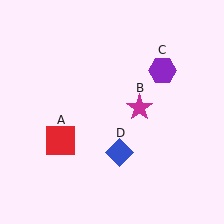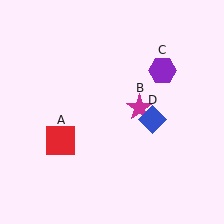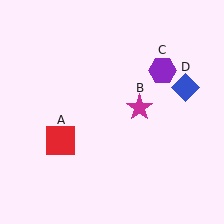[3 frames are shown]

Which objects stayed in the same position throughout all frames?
Red square (object A) and magenta star (object B) and purple hexagon (object C) remained stationary.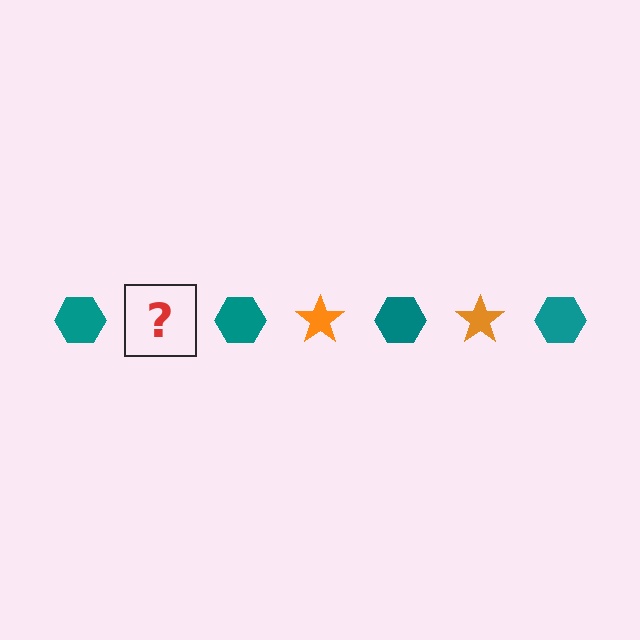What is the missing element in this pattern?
The missing element is an orange star.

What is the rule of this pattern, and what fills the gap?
The rule is that the pattern alternates between teal hexagon and orange star. The gap should be filled with an orange star.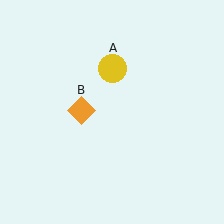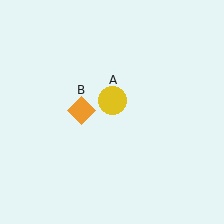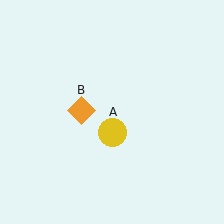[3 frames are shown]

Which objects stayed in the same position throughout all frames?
Orange diamond (object B) remained stationary.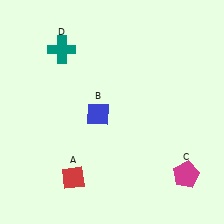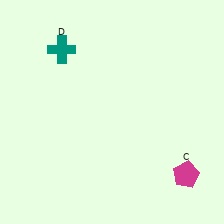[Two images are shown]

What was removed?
The red diamond (A), the blue diamond (B) were removed in Image 2.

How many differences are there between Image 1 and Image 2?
There are 2 differences between the two images.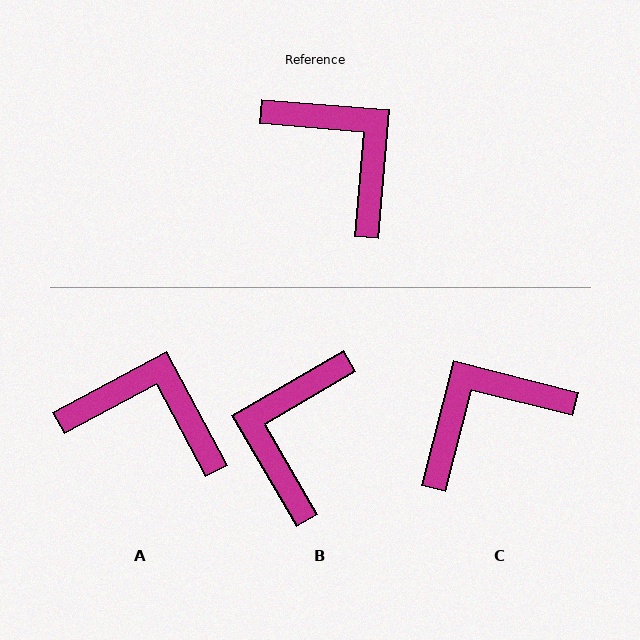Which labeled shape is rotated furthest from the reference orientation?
B, about 125 degrees away.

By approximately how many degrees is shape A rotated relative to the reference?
Approximately 33 degrees counter-clockwise.